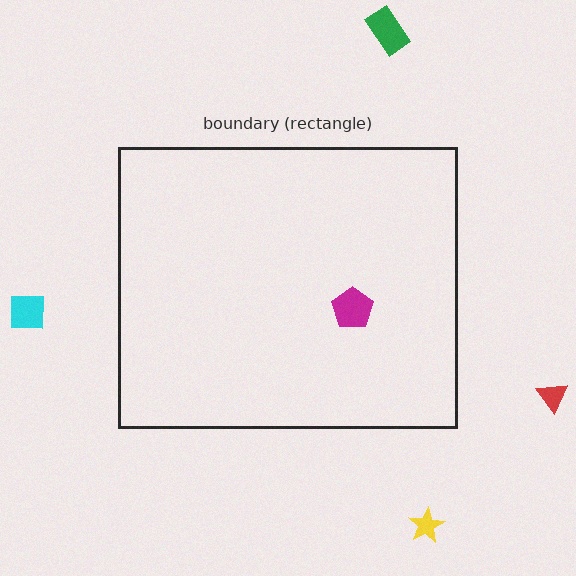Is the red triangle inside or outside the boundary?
Outside.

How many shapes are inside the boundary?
1 inside, 4 outside.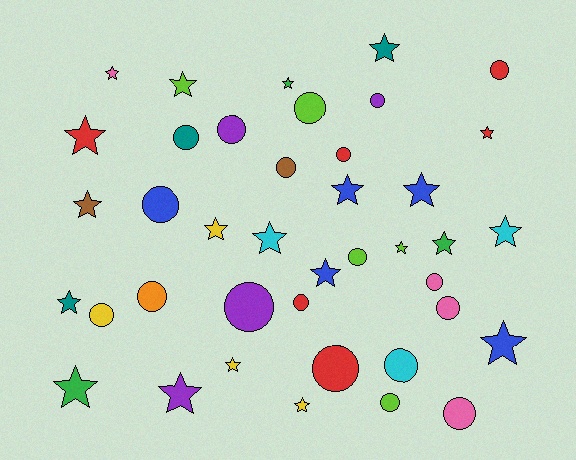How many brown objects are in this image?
There are 2 brown objects.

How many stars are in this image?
There are 21 stars.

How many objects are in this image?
There are 40 objects.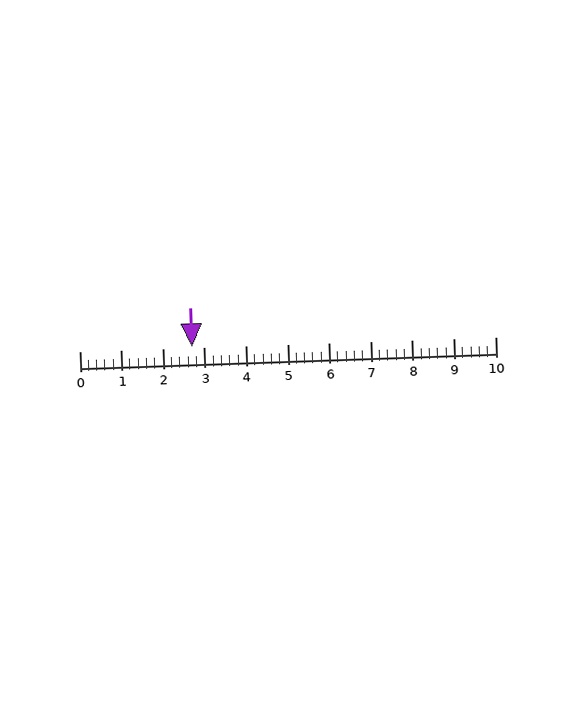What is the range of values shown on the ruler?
The ruler shows values from 0 to 10.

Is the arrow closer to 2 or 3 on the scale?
The arrow is closer to 3.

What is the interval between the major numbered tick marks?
The major tick marks are spaced 1 units apart.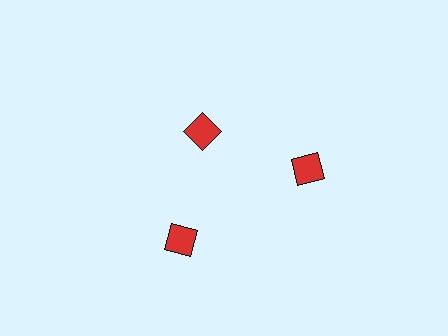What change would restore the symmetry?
The symmetry would be restored by moving it outward, back onto the ring so that all 3 diamonds sit at equal angles and equal distance from the center.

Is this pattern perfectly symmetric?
No. The 3 red diamonds are arranged in a ring, but one element near the 11 o'clock position is pulled inward toward the center, breaking the 3-fold rotational symmetry.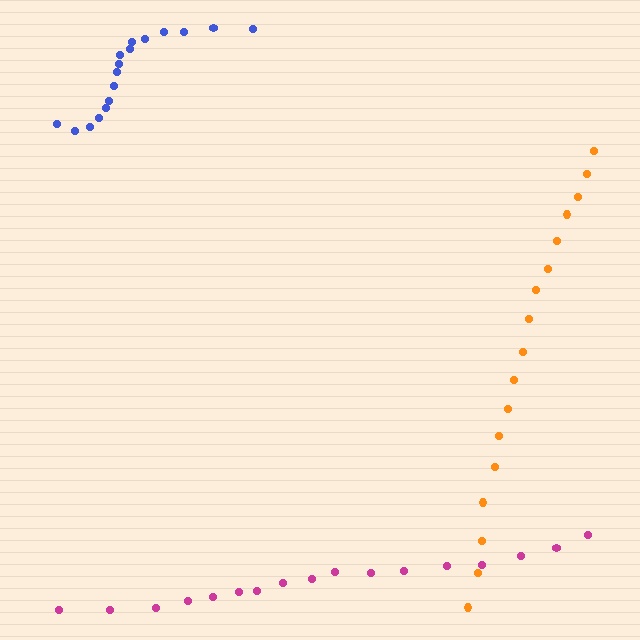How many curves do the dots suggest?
There are 3 distinct paths.